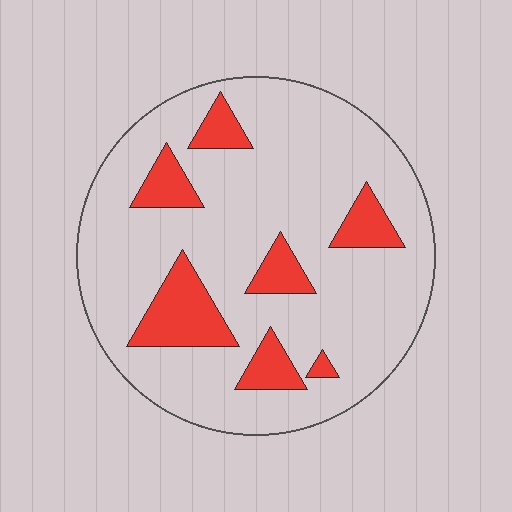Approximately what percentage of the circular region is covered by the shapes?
Approximately 20%.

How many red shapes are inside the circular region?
7.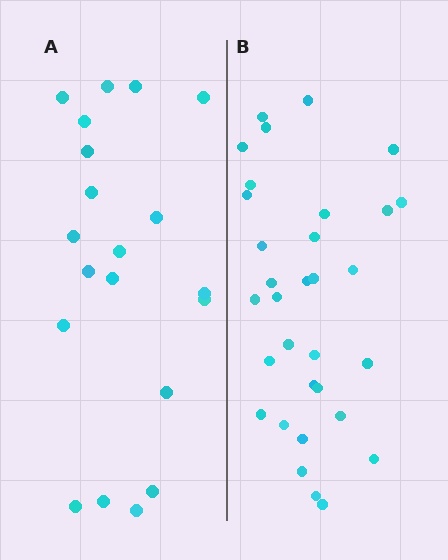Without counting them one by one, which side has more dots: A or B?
Region B (the right region) has more dots.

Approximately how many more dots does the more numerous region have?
Region B has roughly 12 or so more dots than region A.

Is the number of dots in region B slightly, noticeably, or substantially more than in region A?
Region B has substantially more. The ratio is roughly 1.6 to 1.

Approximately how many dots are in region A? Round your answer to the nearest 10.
About 20 dots.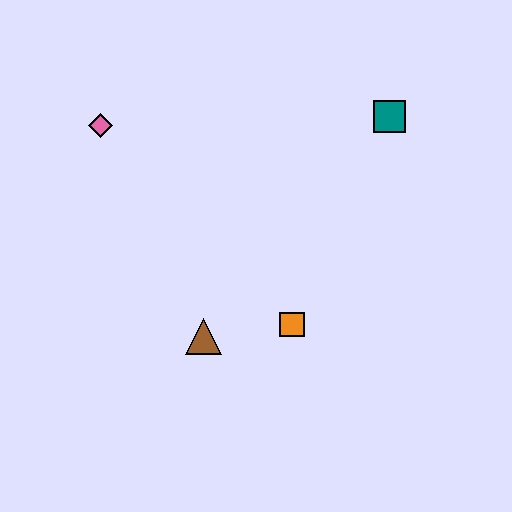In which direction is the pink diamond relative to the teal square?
The pink diamond is to the left of the teal square.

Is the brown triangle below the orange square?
Yes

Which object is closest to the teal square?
The orange square is closest to the teal square.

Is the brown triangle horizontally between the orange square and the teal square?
No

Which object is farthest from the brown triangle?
The teal square is farthest from the brown triangle.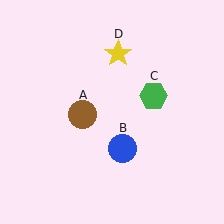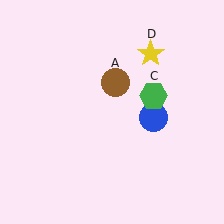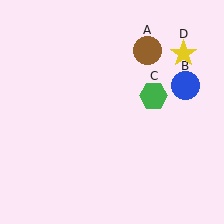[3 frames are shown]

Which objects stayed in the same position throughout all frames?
Green hexagon (object C) remained stationary.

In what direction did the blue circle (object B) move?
The blue circle (object B) moved up and to the right.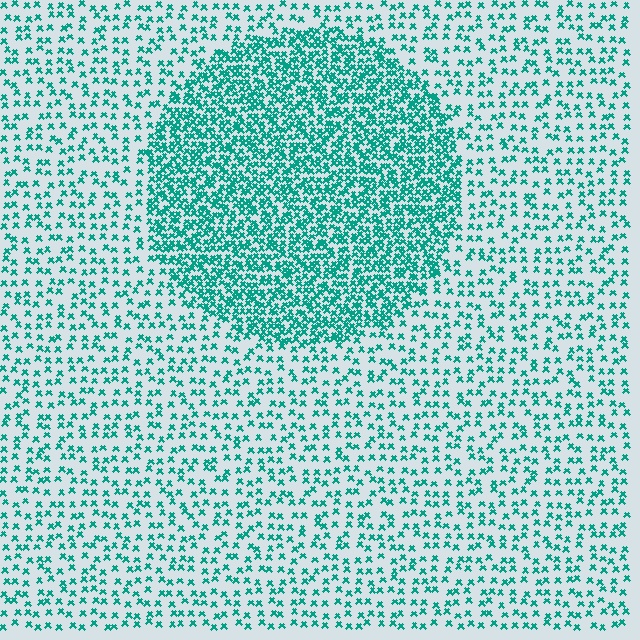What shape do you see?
I see a circle.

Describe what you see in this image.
The image contains small teal elements arranged at two different densities. A circle-shaped region is visible where the elements are more densely packed than the surrounding area.